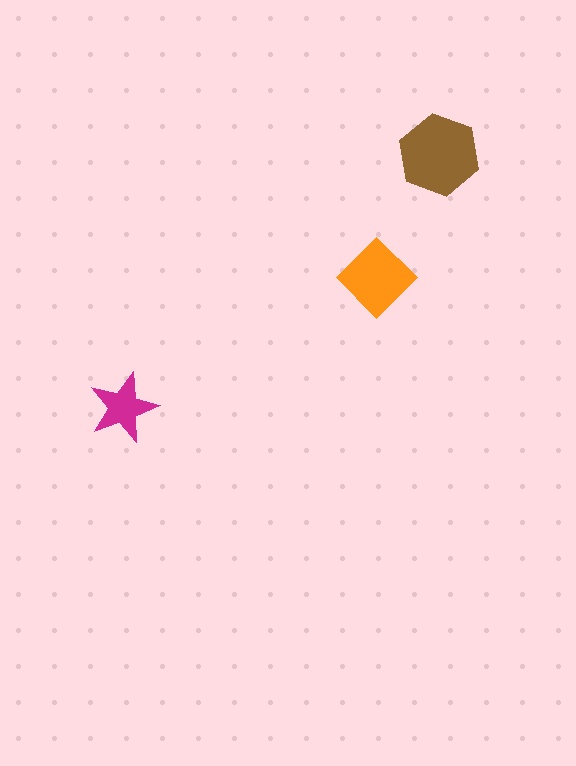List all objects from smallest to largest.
The magenta star, the orange diamond, the brown hexagon.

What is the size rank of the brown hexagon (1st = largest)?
1st.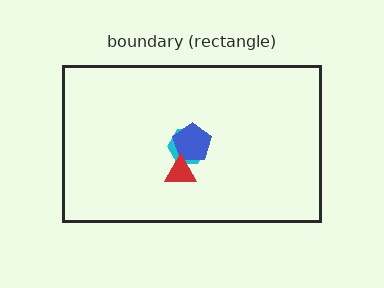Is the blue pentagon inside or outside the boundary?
Inside.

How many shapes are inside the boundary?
3 inside, 0 outside.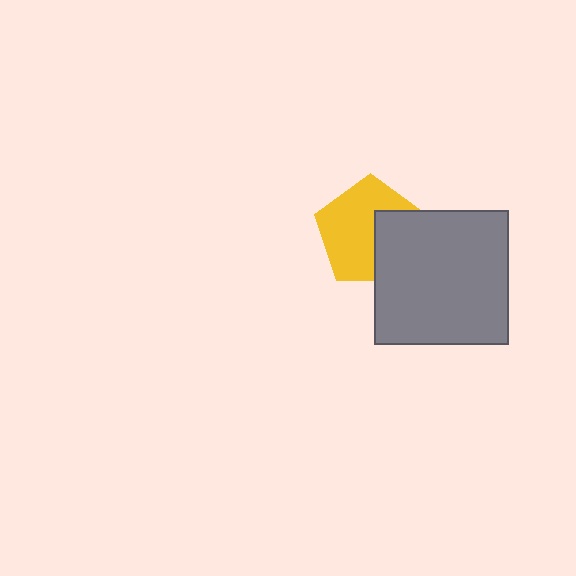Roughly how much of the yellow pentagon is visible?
About half of it is visible (roughly 63%).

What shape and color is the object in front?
The object in front is a gray square.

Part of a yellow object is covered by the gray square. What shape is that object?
It is a pentagon.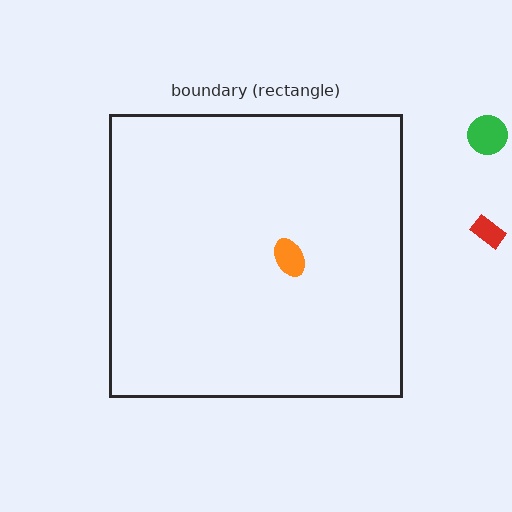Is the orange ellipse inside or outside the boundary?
Inside.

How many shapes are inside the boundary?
1 inside, 2 outside.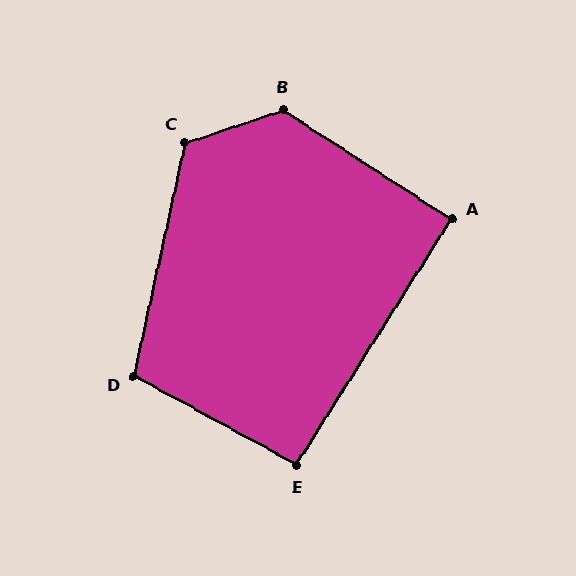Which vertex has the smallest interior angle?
A, at approximately 91 degrees.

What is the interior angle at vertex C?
Approximately 121 degrees (obtuse).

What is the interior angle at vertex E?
Approximately 93 degrees (approximately right).